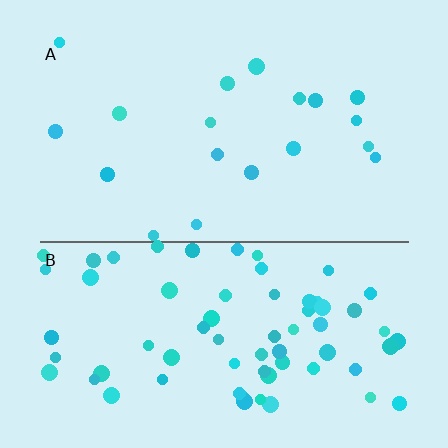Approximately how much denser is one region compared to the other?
Approximately 3.6× — region B over region A.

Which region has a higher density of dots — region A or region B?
B (the bottom).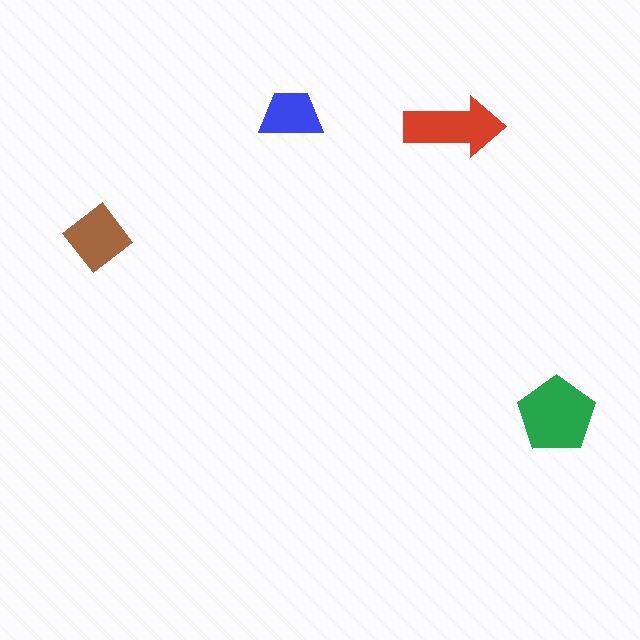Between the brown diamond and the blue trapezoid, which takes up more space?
The brown diamond.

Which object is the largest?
The green pentagon.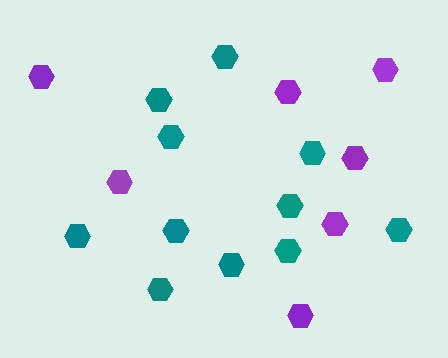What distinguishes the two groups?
There are 2 groups: one group of purple hexagons (7) and one group of teal hexagons (11).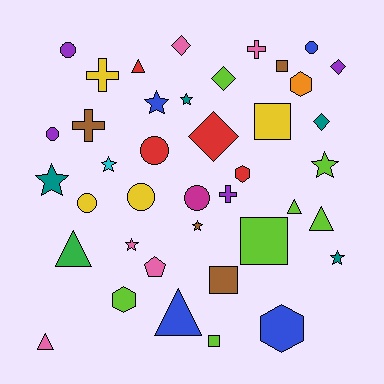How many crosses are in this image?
There are 4 crosses.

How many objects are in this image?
There are 40 objects.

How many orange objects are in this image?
There is 1 orange object.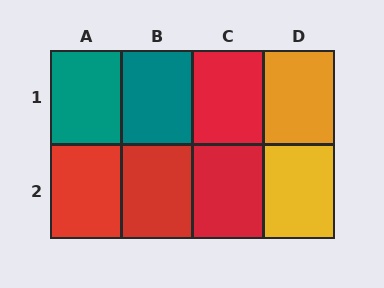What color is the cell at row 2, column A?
Red.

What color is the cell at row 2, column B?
Red.